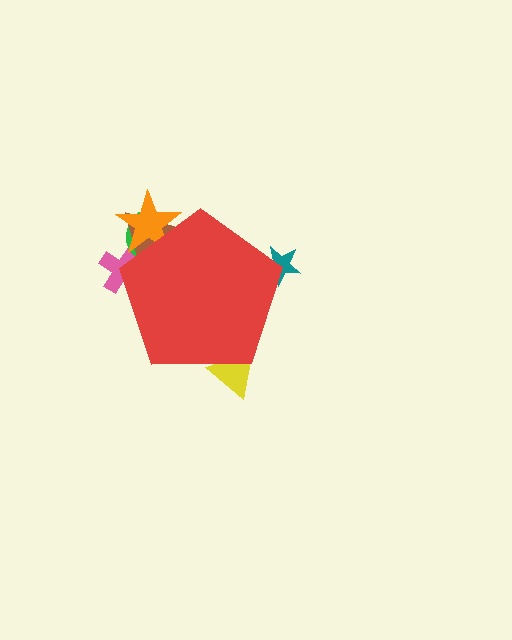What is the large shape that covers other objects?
A red pentagon.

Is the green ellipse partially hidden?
Yes, the green ellipse is partially hidden behind the red pentagon.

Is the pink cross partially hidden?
Yes, the pink cross is partially hidden behind the red pentagon.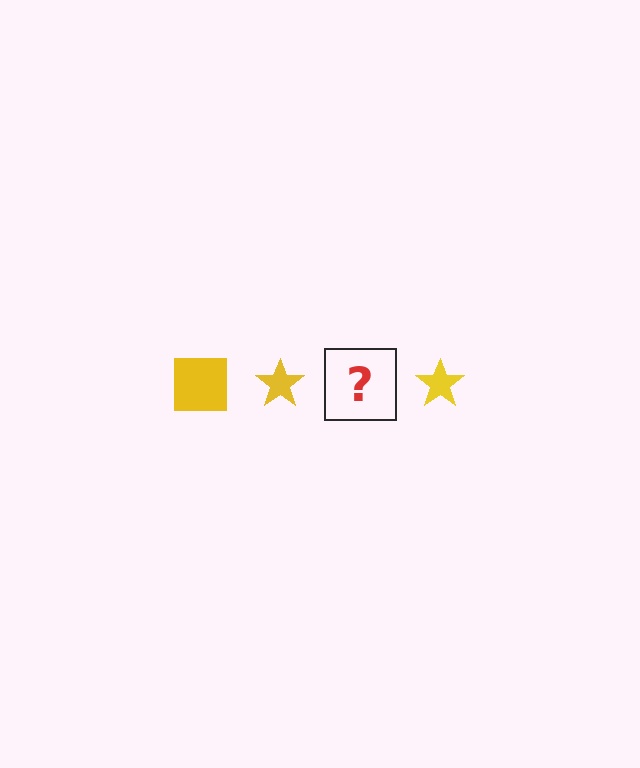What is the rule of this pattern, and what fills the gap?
The rule is that the pattern cycles through square, star shapes in yellow. The gap should be filled with a yellow square.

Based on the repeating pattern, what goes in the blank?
The blank should be a yellow square.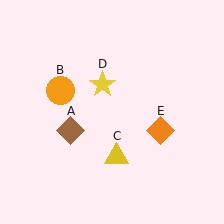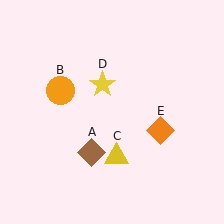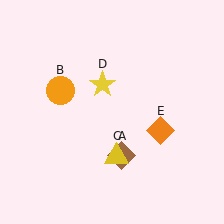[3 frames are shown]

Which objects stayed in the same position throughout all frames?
Orange circle (object B) and yellow triangle (object C) and yellow star (object D) and orange diamond (object E) remained stationary.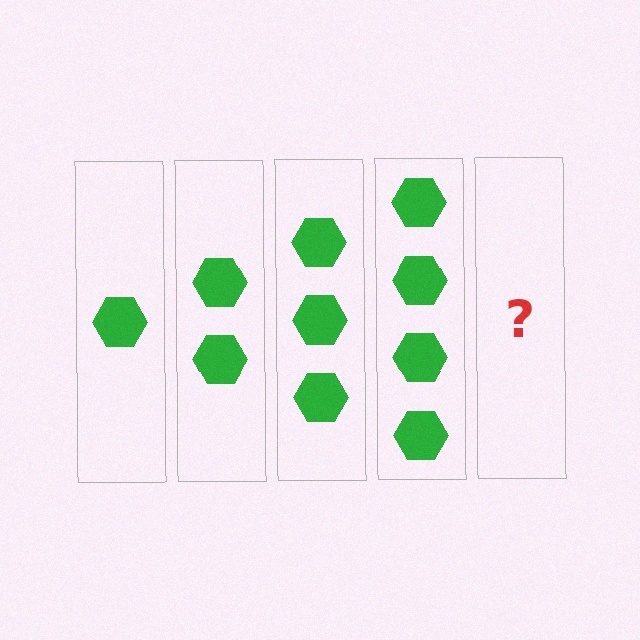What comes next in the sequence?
The next element should be 5 hexagons.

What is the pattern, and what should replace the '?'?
The pattern is that each step adds one more hexagon. The '?' should be 5 hexagons.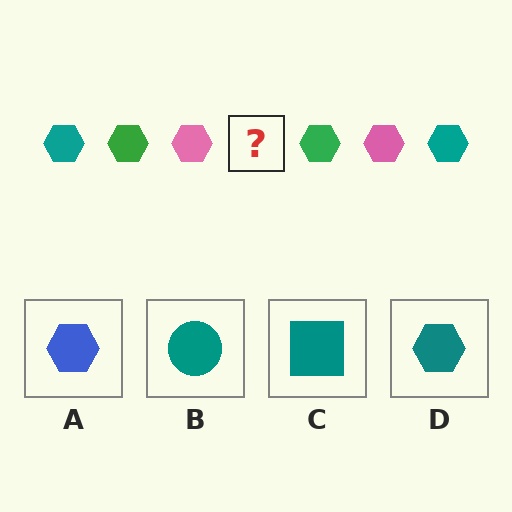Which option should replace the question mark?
Option D.